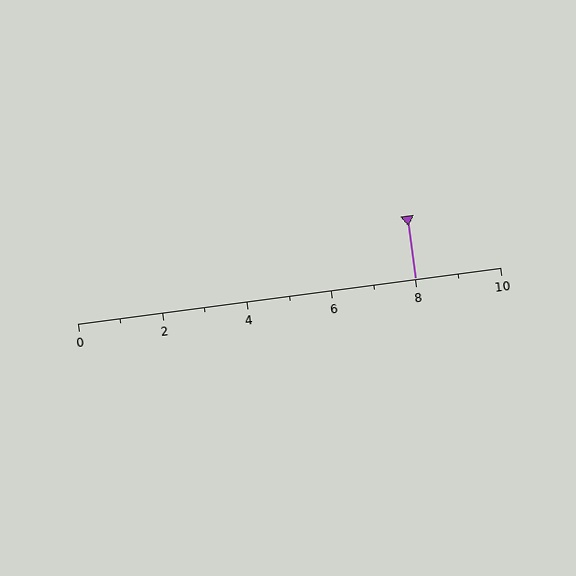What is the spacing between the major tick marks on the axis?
The major ticks are spaced 2 apart.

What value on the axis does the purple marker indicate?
The marker indicates approximately 8.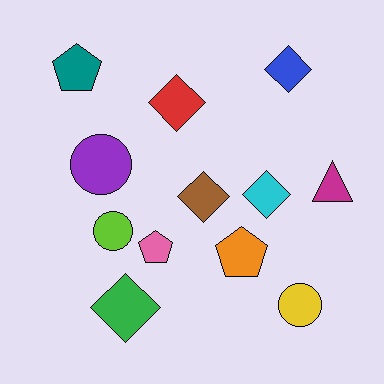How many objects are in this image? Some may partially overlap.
There are 12 objects.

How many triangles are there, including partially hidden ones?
There is 1 triangle.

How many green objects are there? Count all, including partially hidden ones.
There is 1 green object.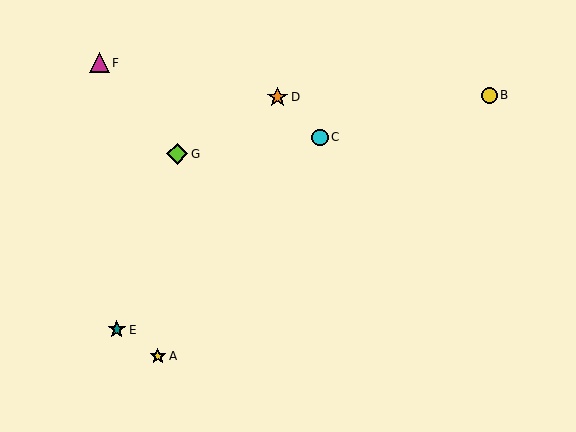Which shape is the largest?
The lime diamond (labeled G) is the largest.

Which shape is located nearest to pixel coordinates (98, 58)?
The magenta triangle (labeled F) at (99, 63) is nearest to that location.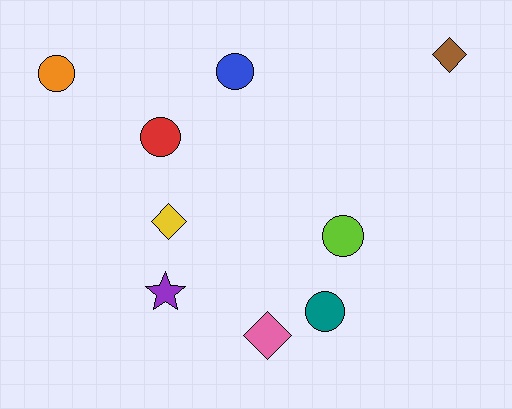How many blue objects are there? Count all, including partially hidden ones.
There is 1 blue object.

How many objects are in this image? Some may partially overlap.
There are 9 objects.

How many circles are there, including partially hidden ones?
There are 5 circles.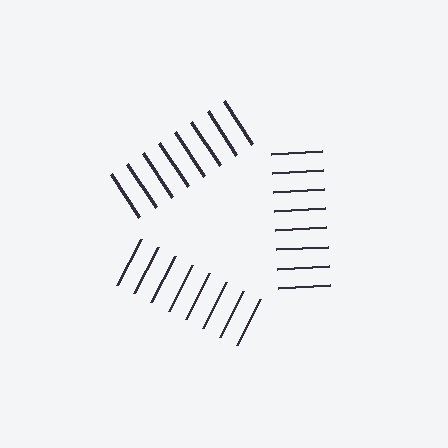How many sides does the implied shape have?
3 sides — the line-ends trace a triangle.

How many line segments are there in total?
24 — 8 along each of the 3 edges.